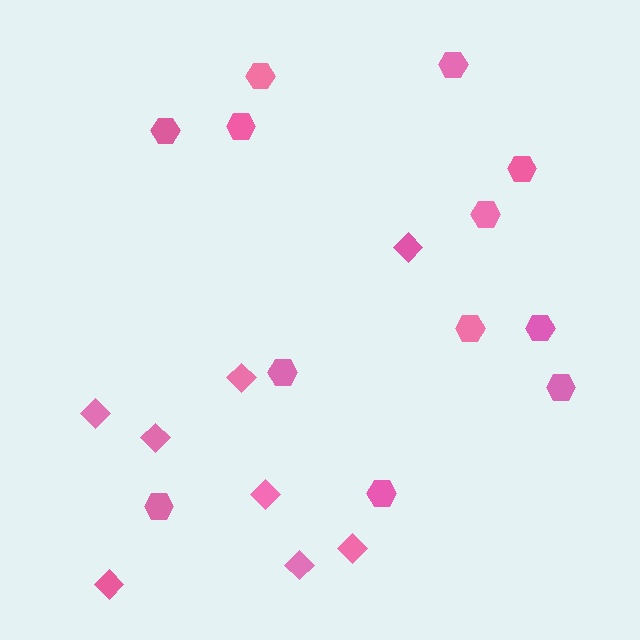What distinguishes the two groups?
There are 2 groups: one group of diamonds (8) and one group of hexagons (12).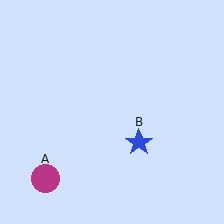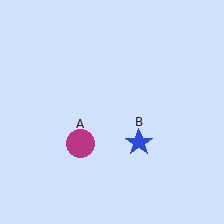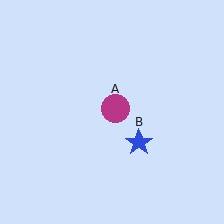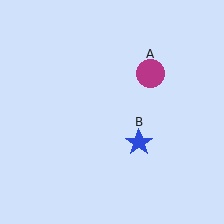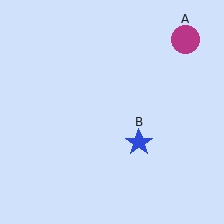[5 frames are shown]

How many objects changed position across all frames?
1 object changed position: magenta circle (object A).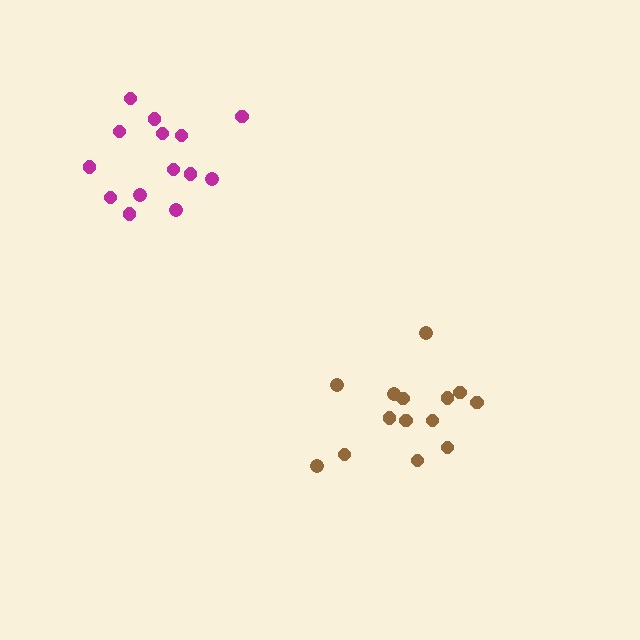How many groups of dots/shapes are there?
There are 2 groups.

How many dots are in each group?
Group 1: 14 dots, Group 2: 14 dots (28 total).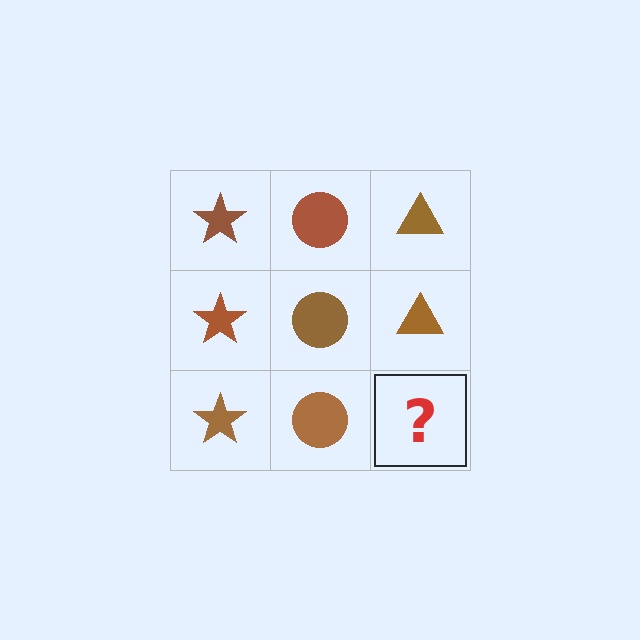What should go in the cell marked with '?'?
The missing cell should contain a brown triangle.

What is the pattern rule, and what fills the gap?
The rule is that each column has a consistent shape. The gap should be filled with a brown triangle.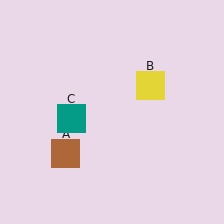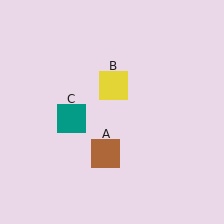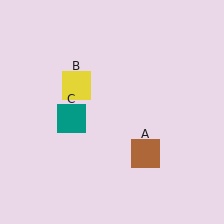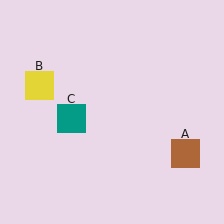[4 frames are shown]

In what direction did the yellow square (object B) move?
The yellow square (object B) moved left.